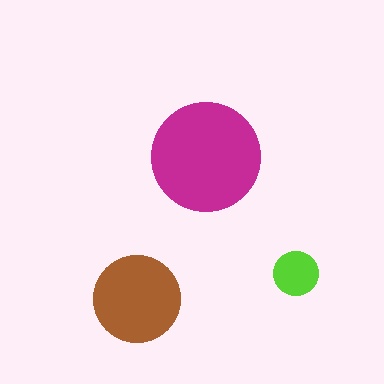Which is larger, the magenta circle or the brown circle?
The magenta one.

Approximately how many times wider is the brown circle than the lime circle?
About 2 times wider.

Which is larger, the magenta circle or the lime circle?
The magenta one.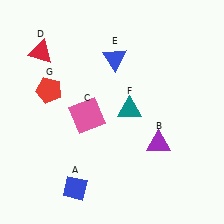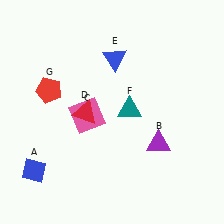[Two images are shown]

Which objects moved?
The objects that moved are: the blue diamond (A), the red triangle (D).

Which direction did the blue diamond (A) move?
The blue diamond (A) moved left.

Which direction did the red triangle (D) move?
The red triangle (D) moved down.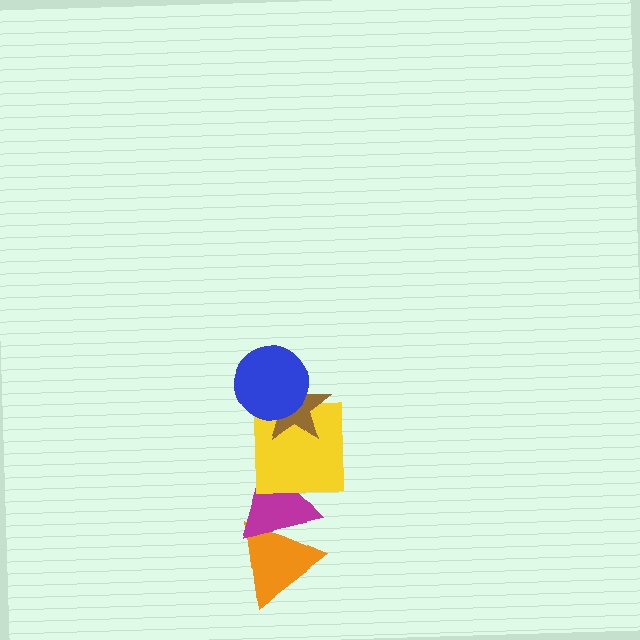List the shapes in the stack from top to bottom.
From top to bottom: the blue circle, the brown star, the yellow square, the magenta triangle, the orange triangle.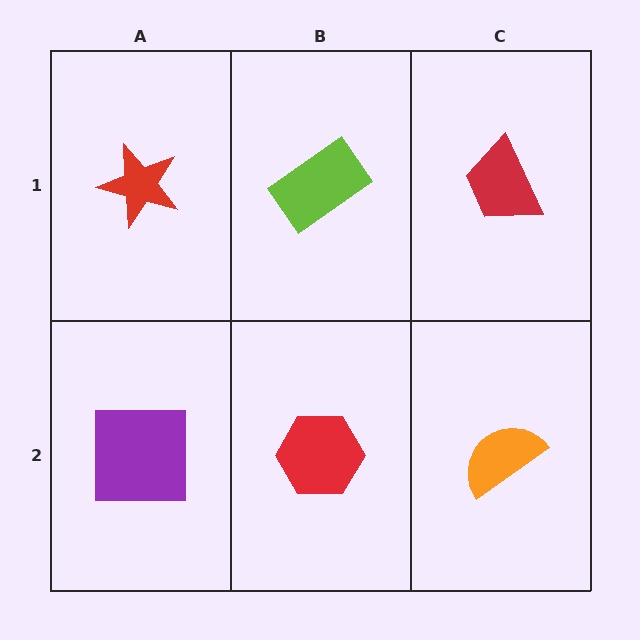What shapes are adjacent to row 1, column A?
A purple square (row 2, column A), a lime rectangle (row 1, column B).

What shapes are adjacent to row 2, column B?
A lime rectangle (row 1, column B), a purple square (row 2, column A), an orange semicircle (row 2, column C).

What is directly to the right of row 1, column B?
A red trapezoid.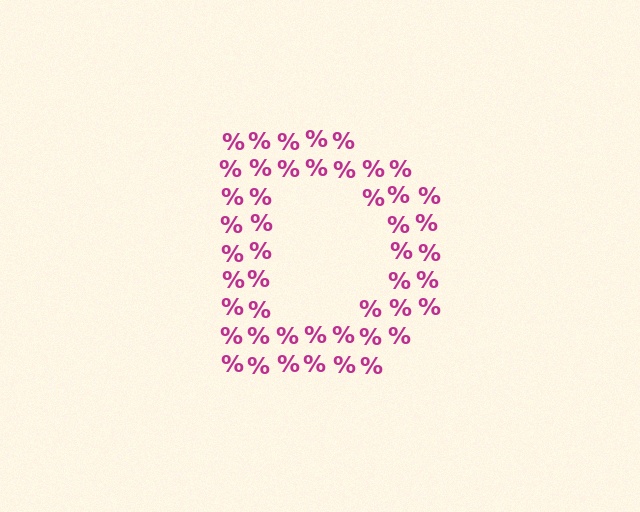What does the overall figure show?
The overall figure shows the letter D.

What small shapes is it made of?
It is made of small percent signs.